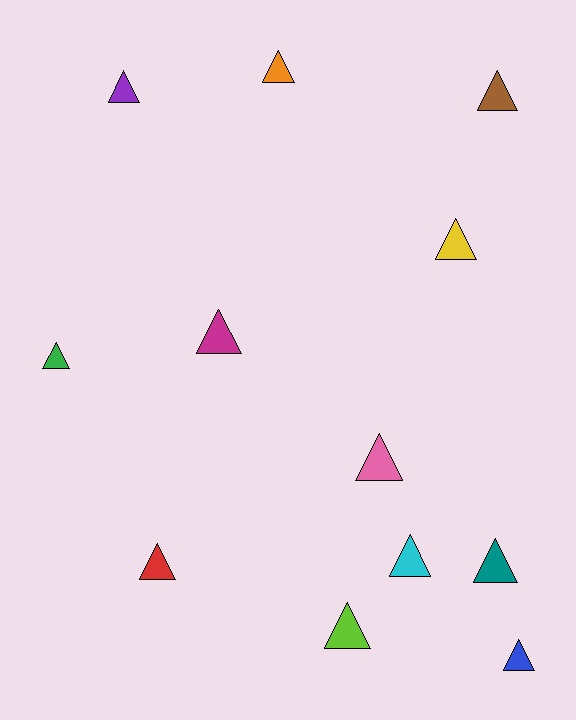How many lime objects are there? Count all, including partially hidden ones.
There is 1 lime object.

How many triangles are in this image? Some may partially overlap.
There are 12 triangles.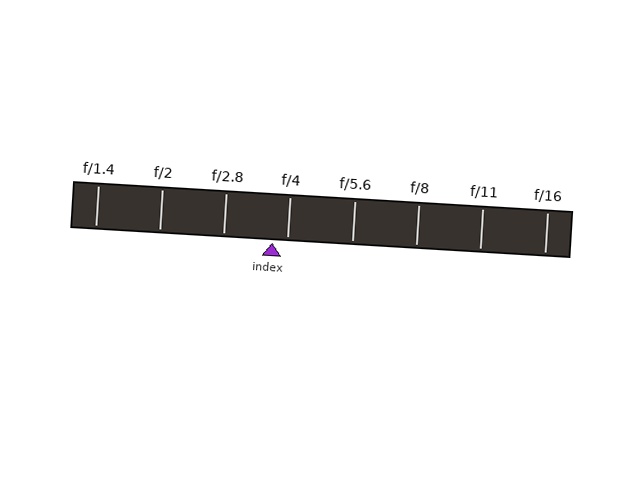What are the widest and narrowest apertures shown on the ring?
The widest aperture shown is f/1.4 and the narrowest is f/16.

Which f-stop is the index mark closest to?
The index mark is closest to f/4.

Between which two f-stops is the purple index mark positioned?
The index mark is between f/2.8 and f/4.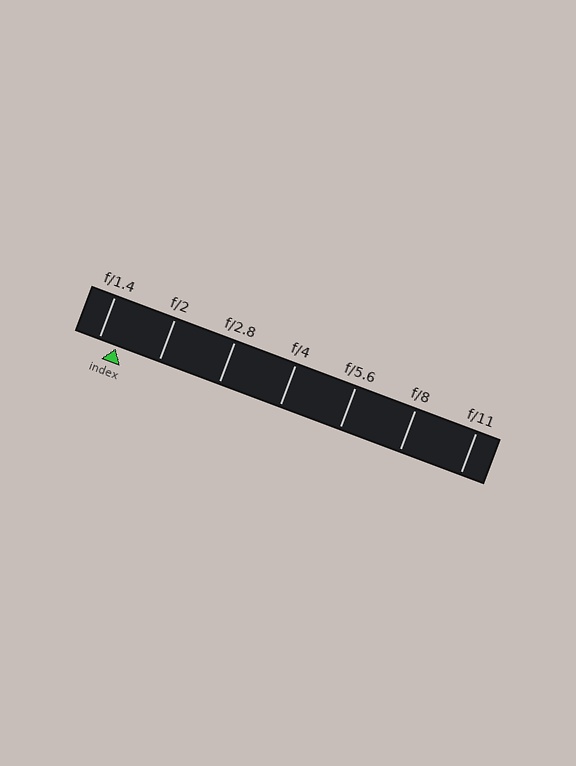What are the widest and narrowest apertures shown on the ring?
The widest aperture shown is f/1.4 and the narrowest is f/11.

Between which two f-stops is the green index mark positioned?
The index mark is between f/1.4 and f/2.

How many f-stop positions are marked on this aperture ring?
There are 7 f-stop positions marked.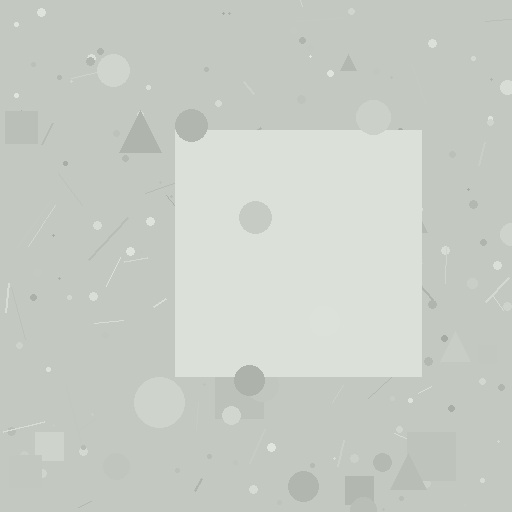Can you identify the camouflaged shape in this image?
The camouflaged shape is a square.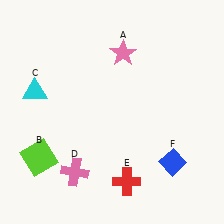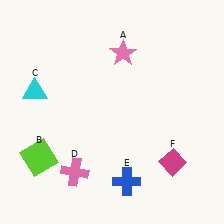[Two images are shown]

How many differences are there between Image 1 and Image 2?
There are 2 differences between the two images.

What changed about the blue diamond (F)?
In Image 1, F is blue. In Image 2, it changed to magenta.